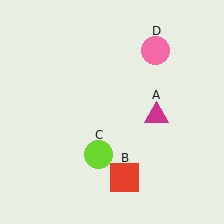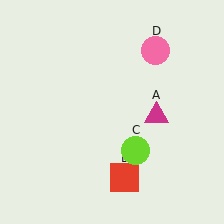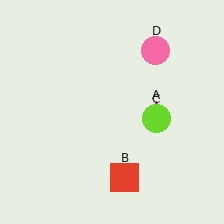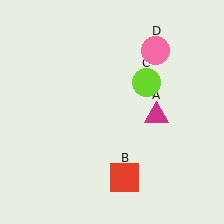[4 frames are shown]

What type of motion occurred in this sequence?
The lime circle (object C) rotated counterclockwise around the center of the scene.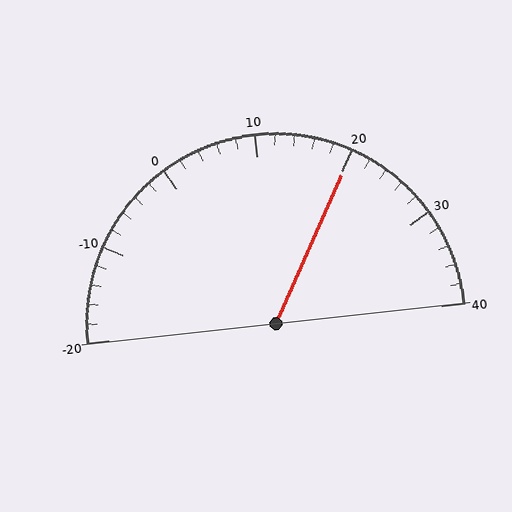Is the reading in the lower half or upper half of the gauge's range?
The reading is in the upper half of the range (-20 to 40).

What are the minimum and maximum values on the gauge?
The gauge ranges from -20 to 40.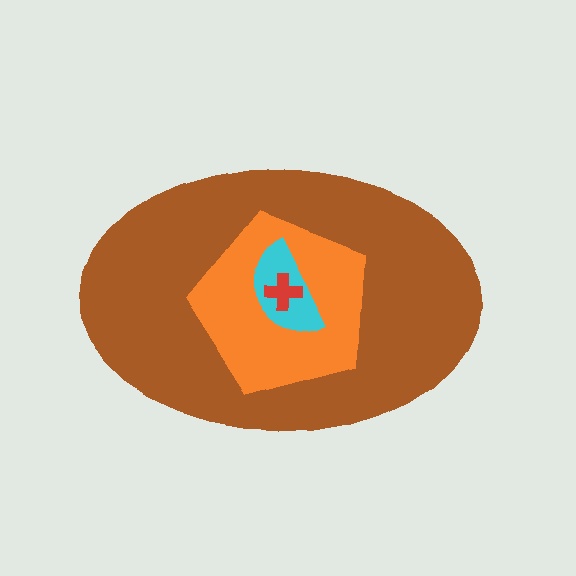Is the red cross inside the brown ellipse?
Yes.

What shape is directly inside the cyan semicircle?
The red cross.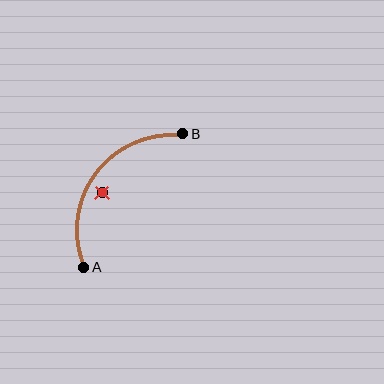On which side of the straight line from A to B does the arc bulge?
The arc bulges above and to the left of the straight line connecting A and B.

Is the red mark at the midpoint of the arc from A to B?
No — the red mark does not lie on the arc at all. It sits slightly inside the curve.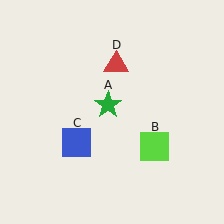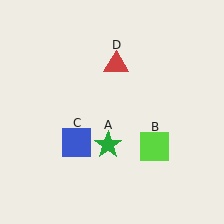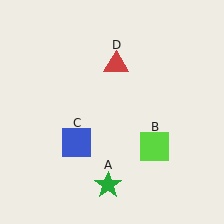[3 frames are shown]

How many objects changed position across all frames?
1 object changed position: green star (object A).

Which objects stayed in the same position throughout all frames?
Lime square (object B) and blue square (object C) and red triangle (object D) remained stationary.